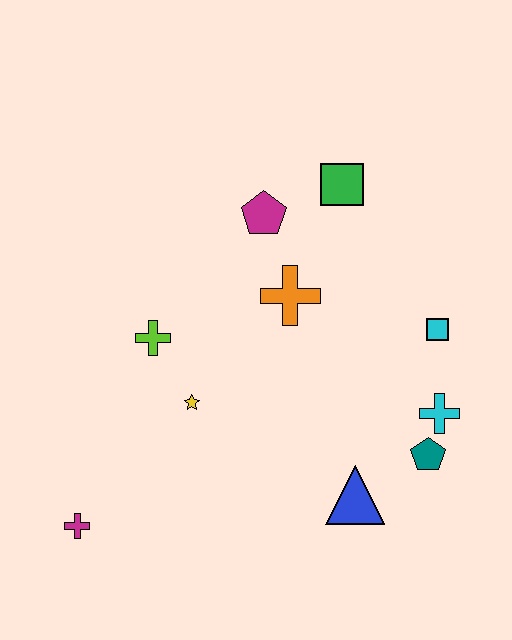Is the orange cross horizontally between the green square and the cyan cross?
No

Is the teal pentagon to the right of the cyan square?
No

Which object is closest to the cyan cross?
The teal pentagon is closest to the cyan cross.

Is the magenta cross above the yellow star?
No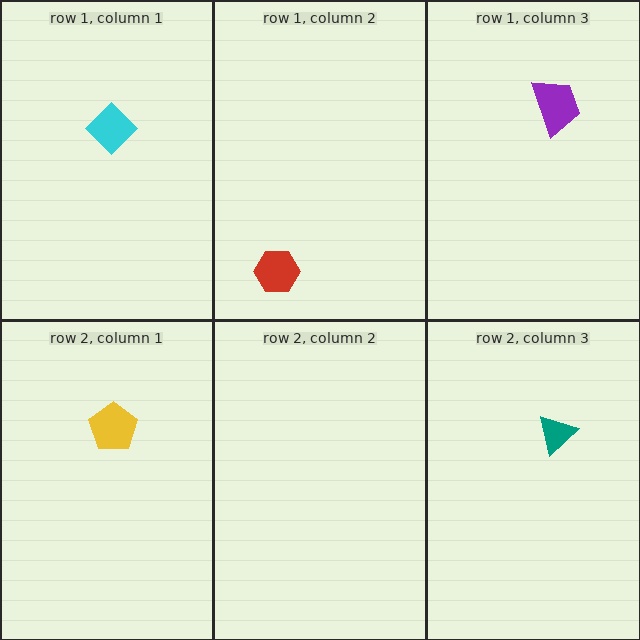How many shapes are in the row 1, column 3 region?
1.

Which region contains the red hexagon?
The row 1, column 2 region.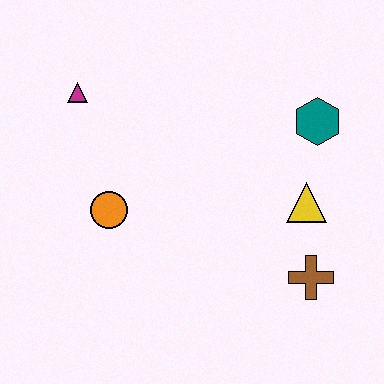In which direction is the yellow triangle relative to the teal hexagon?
The yellow triangle is below the teal hexagon.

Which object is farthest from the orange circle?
The teal hexagon is farthest from the orange circle.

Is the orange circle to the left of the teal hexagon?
Yes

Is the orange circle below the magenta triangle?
Yes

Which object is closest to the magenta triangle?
The orange circle is closest to the magenta triangle.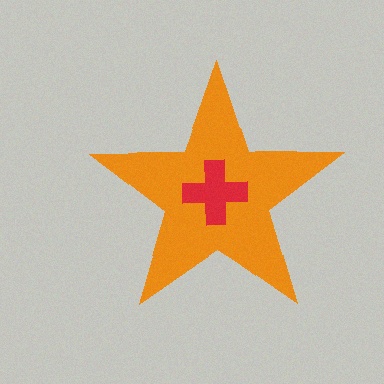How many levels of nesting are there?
2.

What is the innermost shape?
The red cross.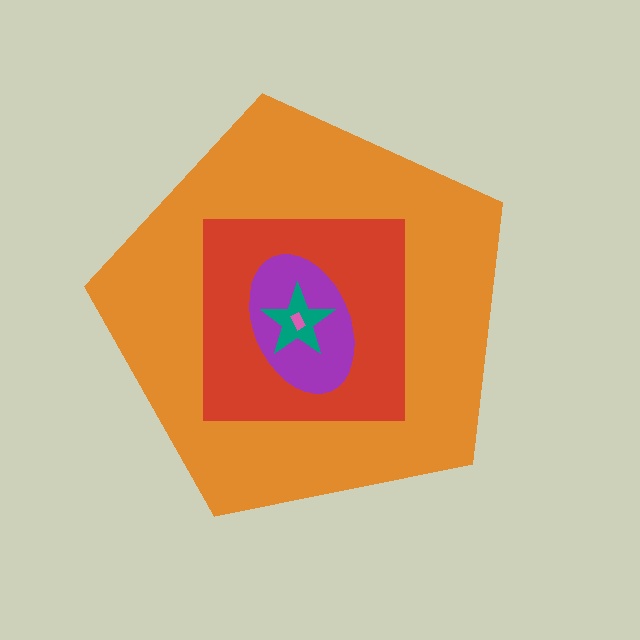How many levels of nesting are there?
5.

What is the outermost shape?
The orange pentagon.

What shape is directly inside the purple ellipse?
The teal star.